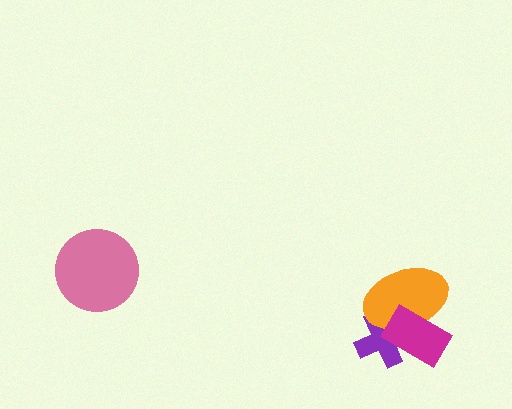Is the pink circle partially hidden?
No, no other shape covers it.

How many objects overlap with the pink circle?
0 objects overlap with the pink circle.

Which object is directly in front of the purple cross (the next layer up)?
The orange ellipse is directly in front of the purple cross.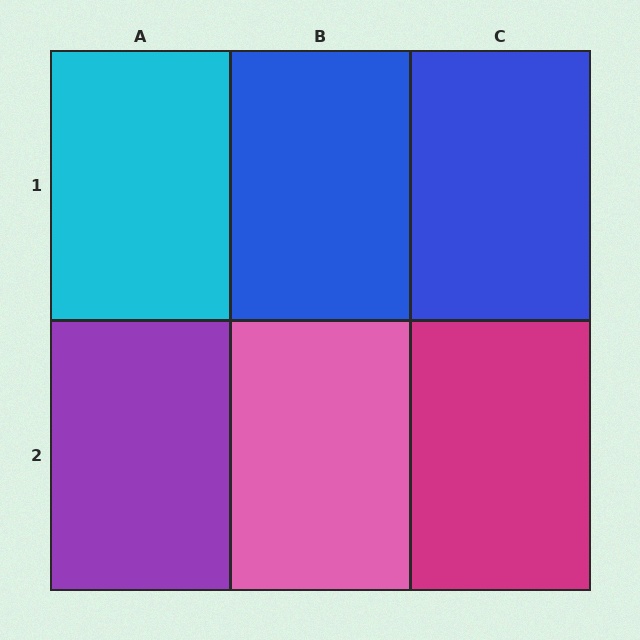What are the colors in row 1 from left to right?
Cyan, blue, blue.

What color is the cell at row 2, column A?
Purple.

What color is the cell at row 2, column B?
Pink.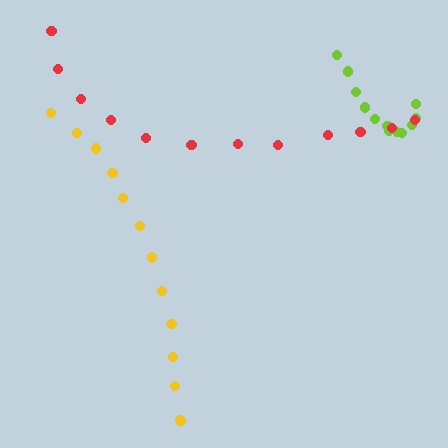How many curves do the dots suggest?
There are 3 distinct paths.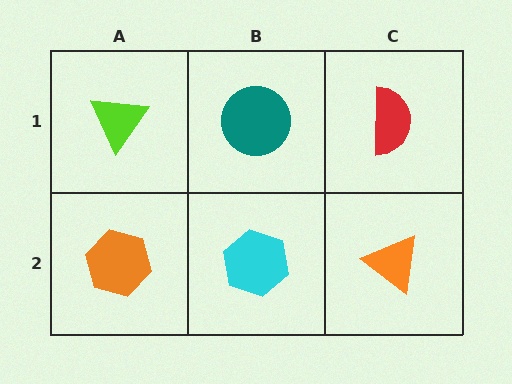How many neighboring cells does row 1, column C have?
2.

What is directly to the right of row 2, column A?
A cyan hexagon.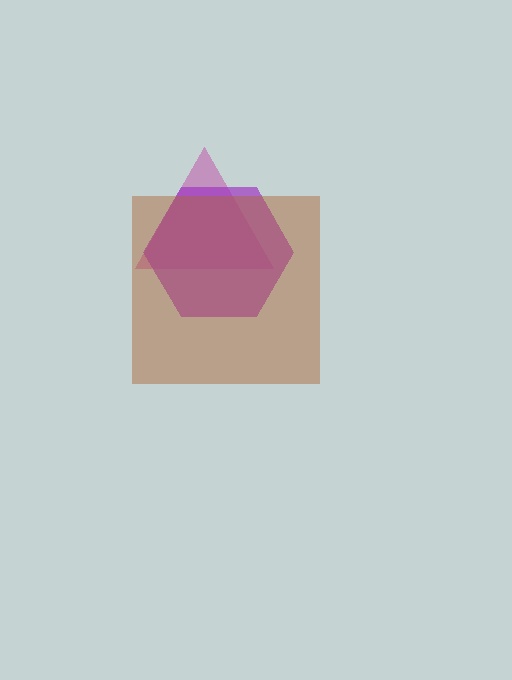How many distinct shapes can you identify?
There are 3 distinct shapes: a magenta triangle, a purple hexagon, a brown square.